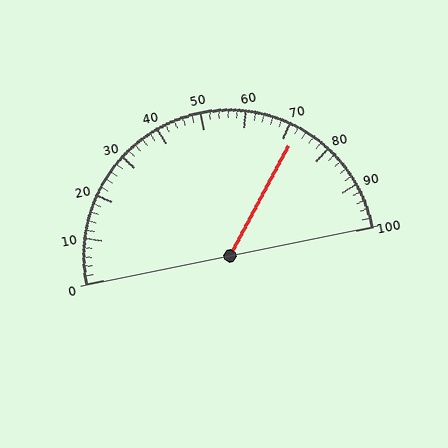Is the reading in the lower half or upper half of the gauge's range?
The reading is in the upper half of the range (0 to 100).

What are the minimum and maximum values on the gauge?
The gauge ranges from 0 to 100.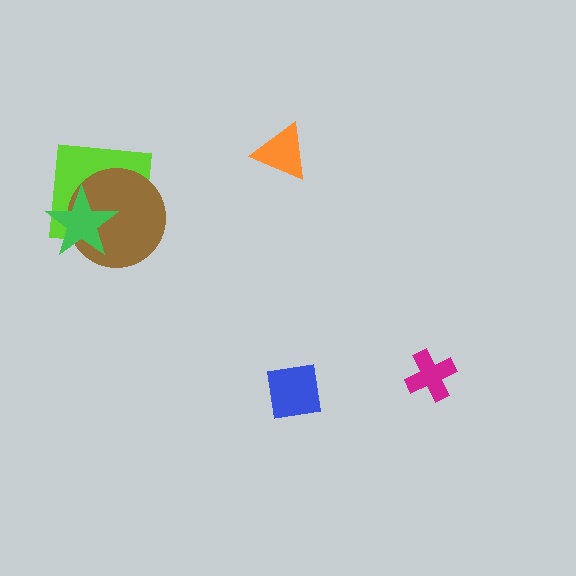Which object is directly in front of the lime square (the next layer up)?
The brown circle is directly in front of the lime square.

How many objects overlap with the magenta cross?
0 objects overlap with the magenta cross.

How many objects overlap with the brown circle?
2 objects overlap with the brown circle.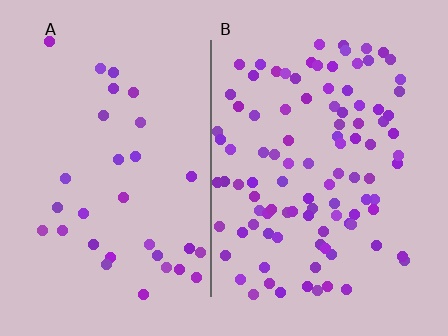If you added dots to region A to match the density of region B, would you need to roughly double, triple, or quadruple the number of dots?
Approximately triple.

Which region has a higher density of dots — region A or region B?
B (the right).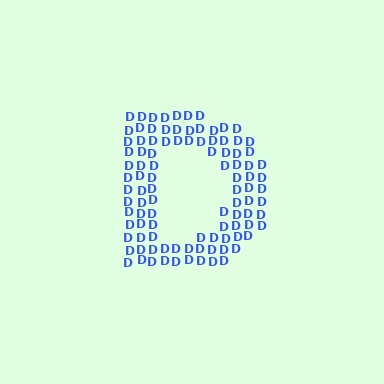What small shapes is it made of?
It is made of small letter D's.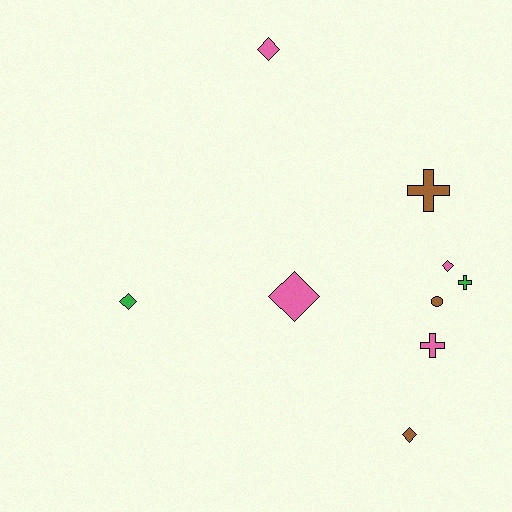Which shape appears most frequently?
Diamond, with 5 objects.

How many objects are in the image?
There are 9 objects.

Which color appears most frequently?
Pink, with 4 objects.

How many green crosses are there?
There is 1 green cross.